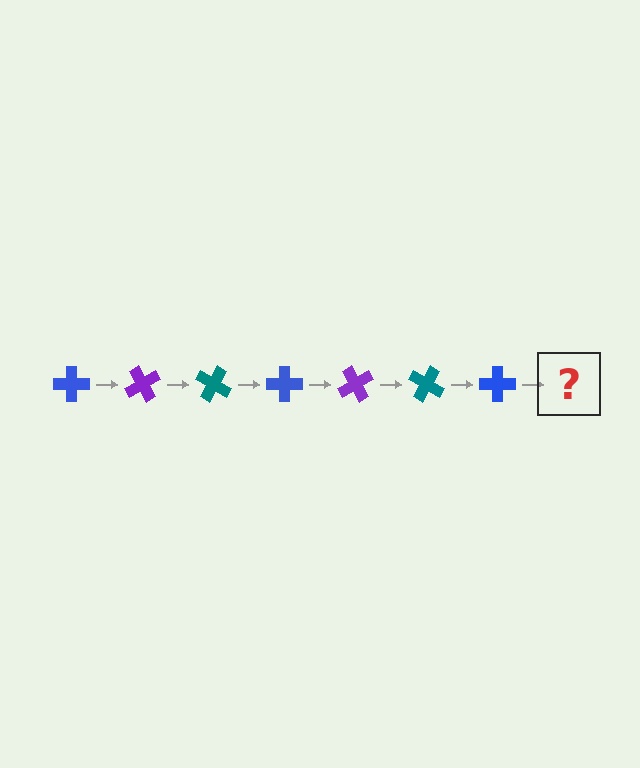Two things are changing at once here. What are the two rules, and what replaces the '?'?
The two rules are that it rotates 60 degrees each step and the color cycles through blue, purple, and teal. The '?' should be a purple cross, rotated 420 degrees from the start.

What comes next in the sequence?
The next element should be a purple cross, rotated 420 degrees from the start.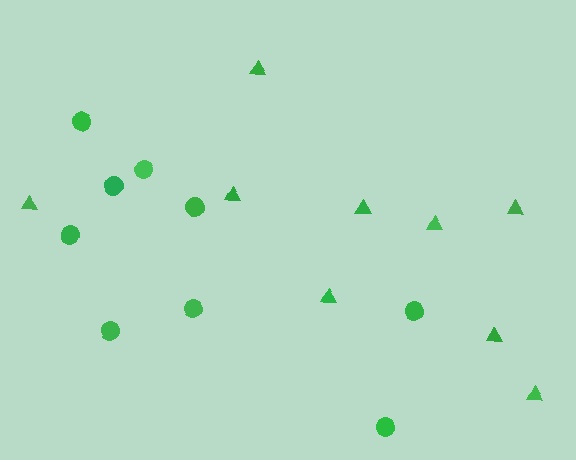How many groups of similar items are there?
There are 2 groups: one group of circles (9) and one group of triangles (9).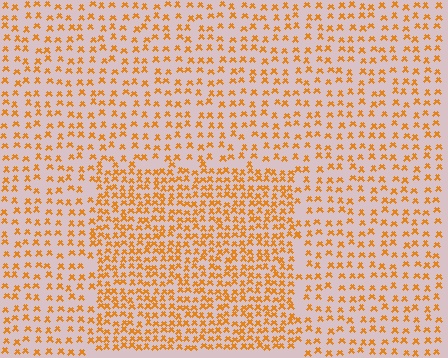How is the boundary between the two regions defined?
The boundary is defined by a change in element density (approximately 1.8x ratio). All elements are the same color, size, and shape.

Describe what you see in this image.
The image contains small orange elements arranged at two different densities. A rectangle-shaped region is visible where the elements are more densely packed than the surrounding area.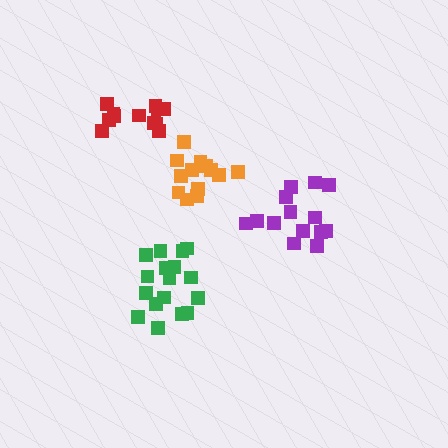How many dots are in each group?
Group 1: 14 dots, Group 2: 13 dots, Group 3: 12 dots, Group 4: 17 dots (56 total).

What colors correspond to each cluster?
The clusters are colored: purple, orange, red, green.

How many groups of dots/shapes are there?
There are 4 groups.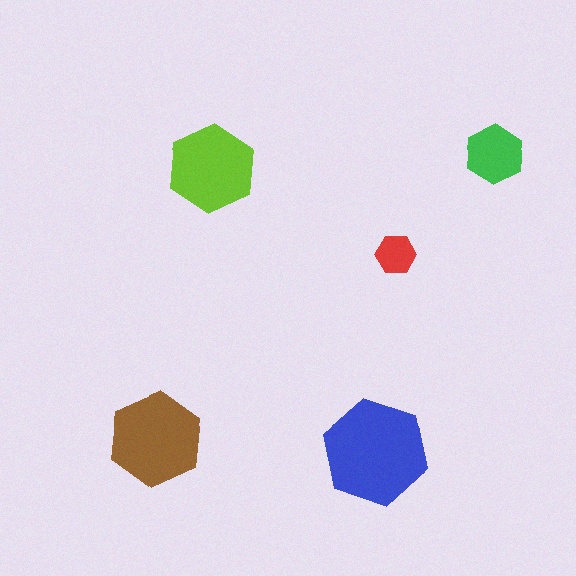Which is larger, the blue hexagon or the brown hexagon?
The blue one.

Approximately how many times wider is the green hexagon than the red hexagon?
About 1.5 times wider.